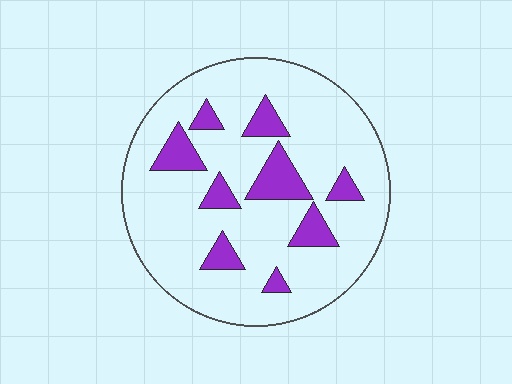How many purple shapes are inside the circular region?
9.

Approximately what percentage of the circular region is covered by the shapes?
Approximately 15%.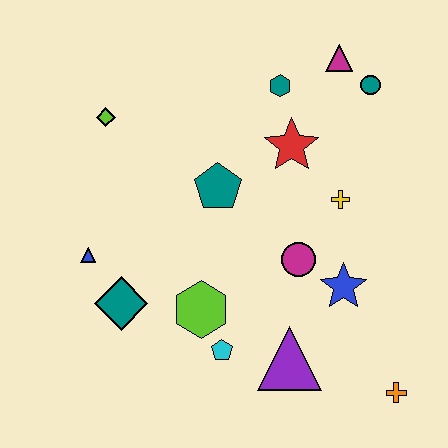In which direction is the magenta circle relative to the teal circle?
The magenta circle is below the teal circle.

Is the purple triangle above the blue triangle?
No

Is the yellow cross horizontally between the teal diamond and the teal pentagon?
No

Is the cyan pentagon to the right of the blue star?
No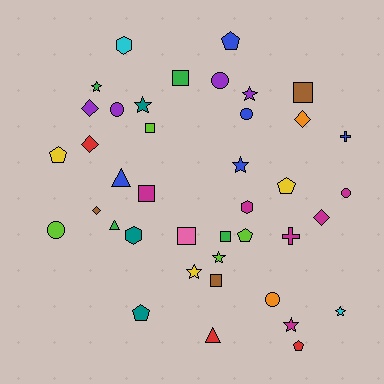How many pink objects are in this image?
There is 1 pink object.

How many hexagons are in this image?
There are 3 hexagons.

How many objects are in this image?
There are 40 objects.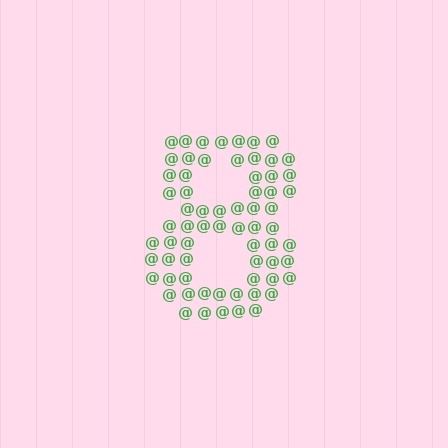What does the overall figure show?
The overall figure shows the digit 8.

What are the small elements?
The small elements are at signs.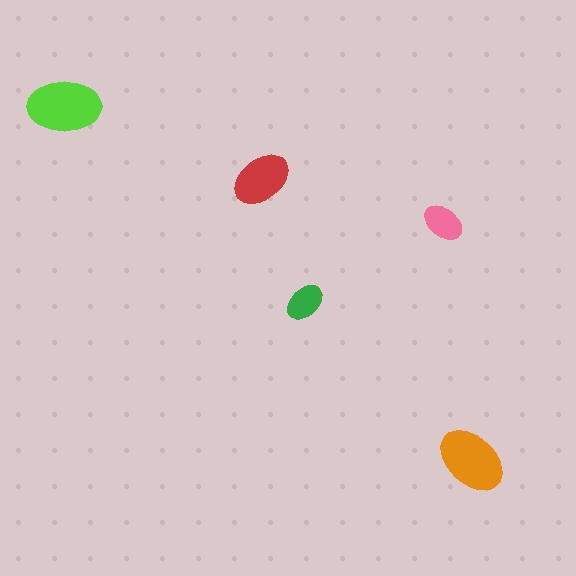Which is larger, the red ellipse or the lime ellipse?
The lime one.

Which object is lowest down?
The orange ellipse is bottommost.